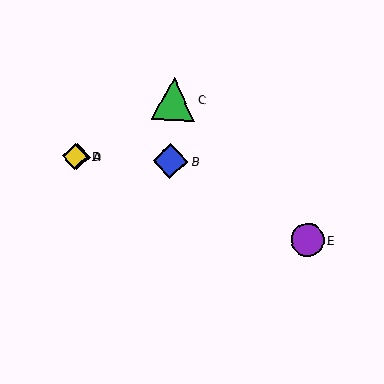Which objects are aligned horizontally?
Objects A, B, D are aligned horizontally.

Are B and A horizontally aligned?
Yes, both are at y≈161.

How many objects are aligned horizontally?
3 objects (A, B, D) are aligned horizontally.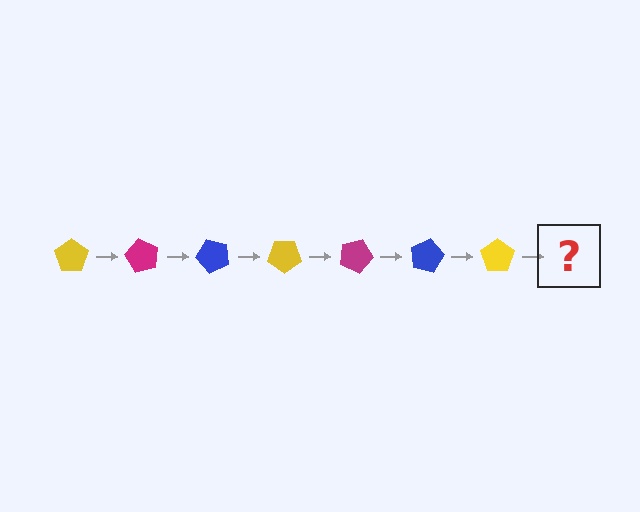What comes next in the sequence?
The next element should be a magenta pentagon, rotated 420 degrees from the start.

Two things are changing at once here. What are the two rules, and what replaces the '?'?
The two rules are that it rotates 60 degrees each step and the color cycles through yellow, magenta, and blue. The '?' should be a magenta pentagon, rotated 420 degrees from the start.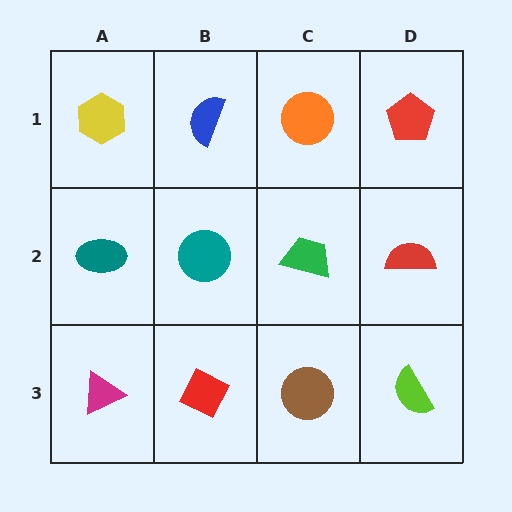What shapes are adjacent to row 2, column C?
An orange circle (row 1, column C), a brown circle (row 3, column C), a teal circle (row 2, column B), a red semicircle (row 2, column D).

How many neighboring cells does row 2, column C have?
4.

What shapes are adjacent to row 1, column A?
A teal ellipse (row 2, column A), a blue semicircle (row 1, column B).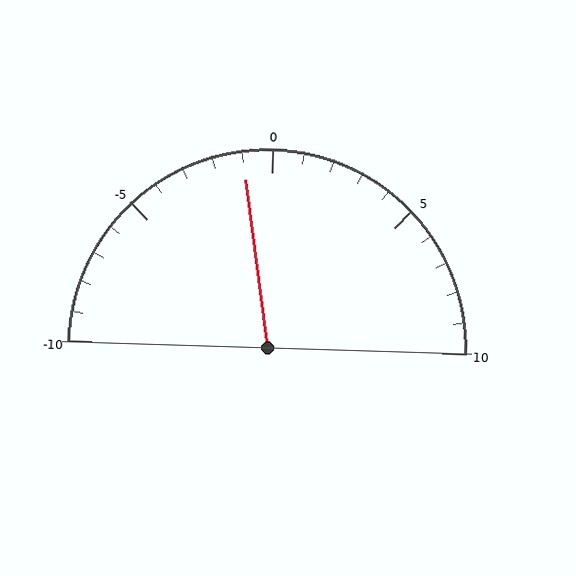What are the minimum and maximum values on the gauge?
The gauge ranges from -10 to 10.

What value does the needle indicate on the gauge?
The needle indicates approximately -1.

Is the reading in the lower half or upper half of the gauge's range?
The reading is in the lower half of the range (-10 to 10).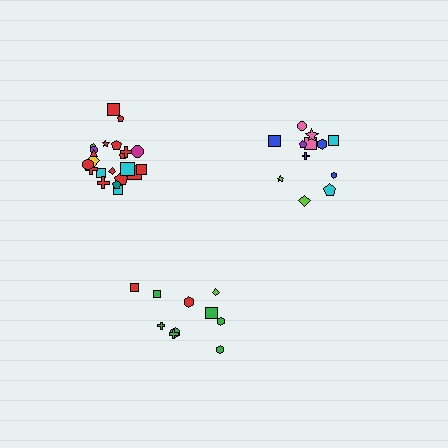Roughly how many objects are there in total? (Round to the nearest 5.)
Roughly 45 objects in total.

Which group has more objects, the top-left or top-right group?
The top-left group.